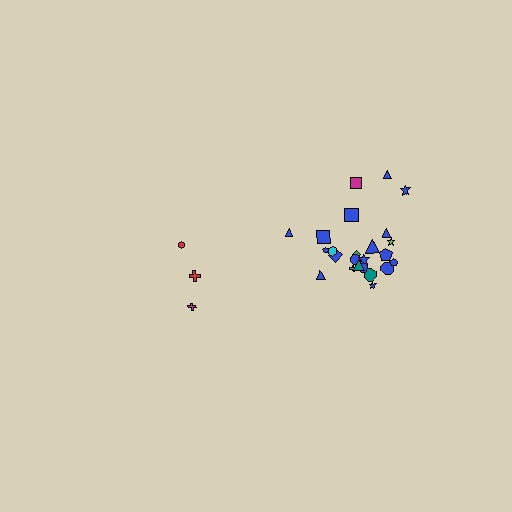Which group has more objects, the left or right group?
The right group.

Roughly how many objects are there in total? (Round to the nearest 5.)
Roughly 30 objects in total.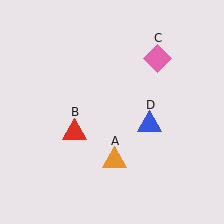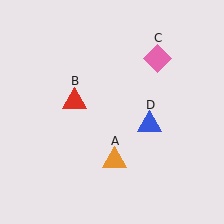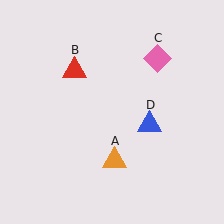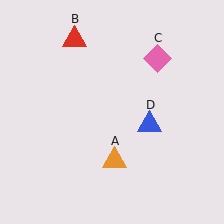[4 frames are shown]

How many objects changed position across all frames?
1 object changed position: red triangle (object B).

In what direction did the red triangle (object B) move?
The red triangle (object B) moved up.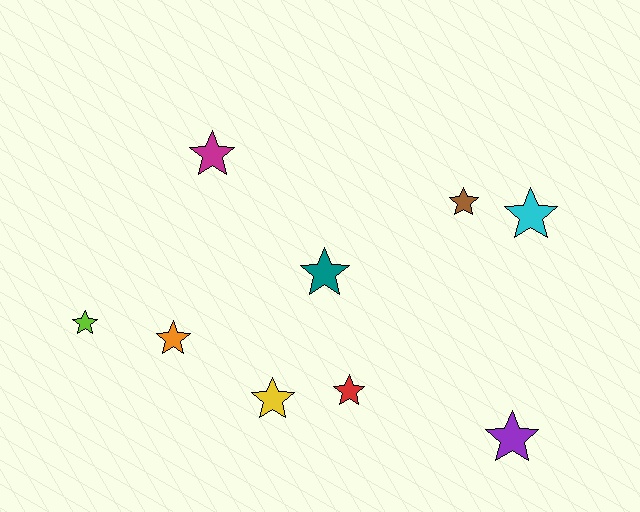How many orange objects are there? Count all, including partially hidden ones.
There is 1 orange object.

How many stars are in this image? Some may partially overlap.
There are 9 stars.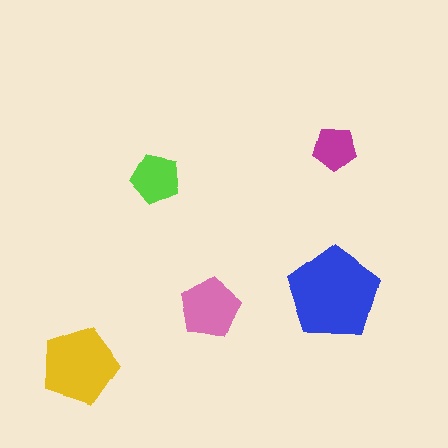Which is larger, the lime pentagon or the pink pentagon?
The pink one.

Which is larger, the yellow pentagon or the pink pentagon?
The yellow one.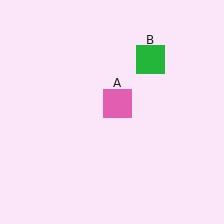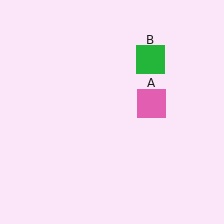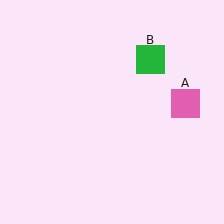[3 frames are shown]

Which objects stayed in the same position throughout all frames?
Green square (object B) remained stationary.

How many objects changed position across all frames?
1 object changed position: pink square (object A).